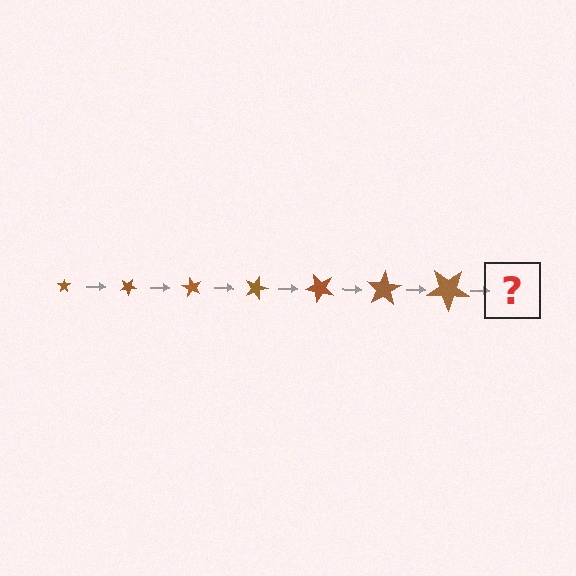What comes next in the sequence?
The next element should be a star, larger than the previous one and rotated 210 degrees from the start.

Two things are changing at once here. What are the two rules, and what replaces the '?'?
The two rules are that the star grows larger each step and it rotates 30 degrees each step. The '?' should be a star, larger than the previous one and rotated 210 degrees from the start.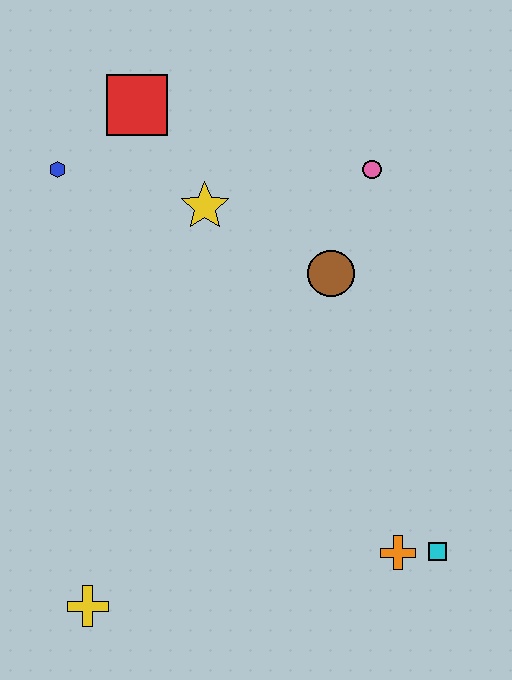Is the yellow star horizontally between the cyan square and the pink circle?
No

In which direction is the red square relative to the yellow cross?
The red square is above the yellow cross.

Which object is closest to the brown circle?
The pink circle is closest to the brown circle.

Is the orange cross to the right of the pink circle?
Yes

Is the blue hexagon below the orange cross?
No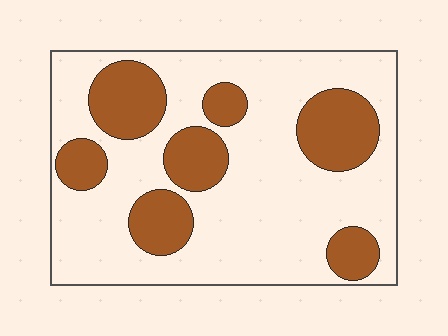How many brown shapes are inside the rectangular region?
7.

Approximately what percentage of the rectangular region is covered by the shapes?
Approximately 30%.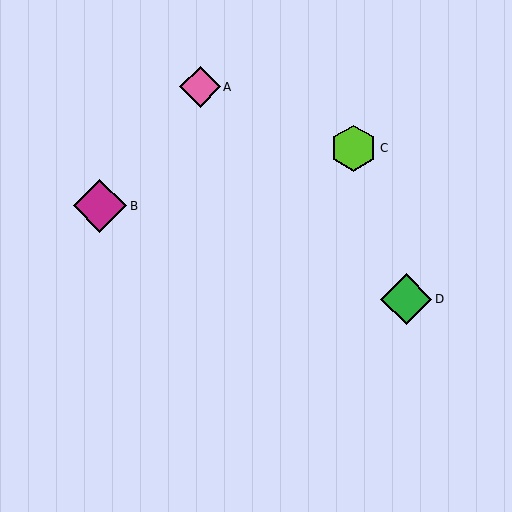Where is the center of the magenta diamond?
The center of the magenta diamond is at (100, 206).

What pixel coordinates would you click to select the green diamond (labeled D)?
Click at (406, 299) to select the green diamond D.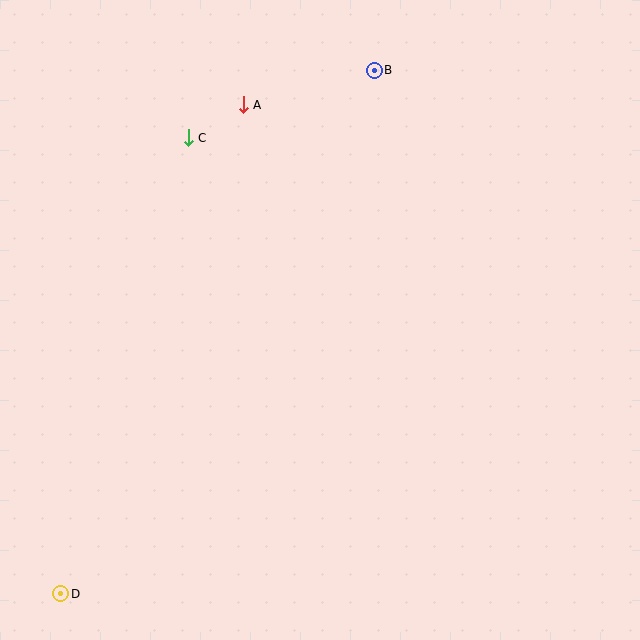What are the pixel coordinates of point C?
Point C is at (188, 138).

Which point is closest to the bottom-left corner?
Point D is closest to the bottom-left corner.